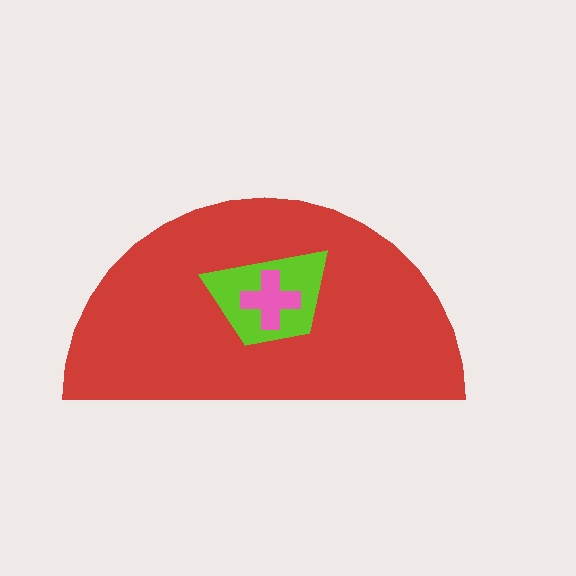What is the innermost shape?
The pink cross.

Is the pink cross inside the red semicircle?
Yes.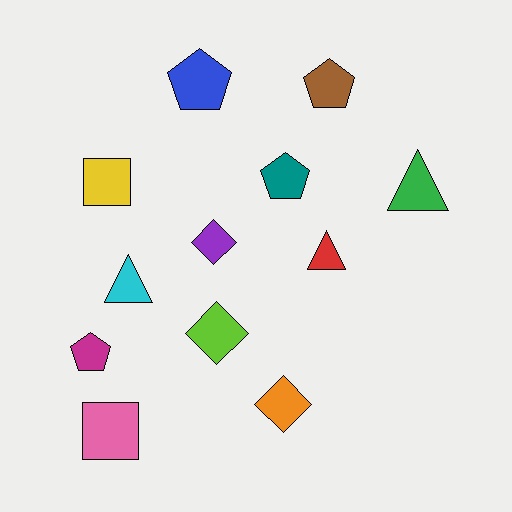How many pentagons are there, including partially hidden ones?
There are 4 pentagons.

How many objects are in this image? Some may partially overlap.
There are 12 objects.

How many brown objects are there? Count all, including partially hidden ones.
There is 1 brown object.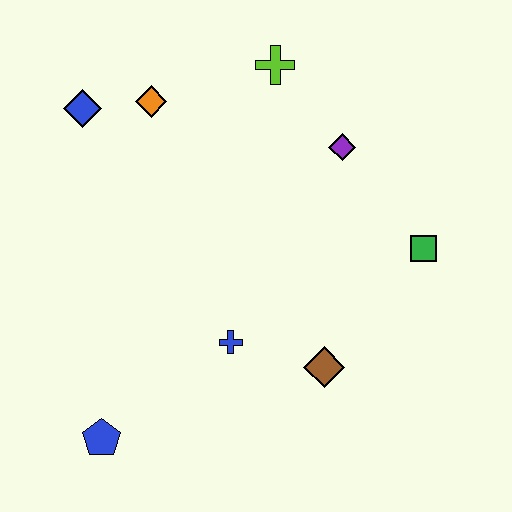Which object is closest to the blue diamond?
The orange diamond is closest to the blue diamond.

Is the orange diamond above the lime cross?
No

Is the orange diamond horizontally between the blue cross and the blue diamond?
Yes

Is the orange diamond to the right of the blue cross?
No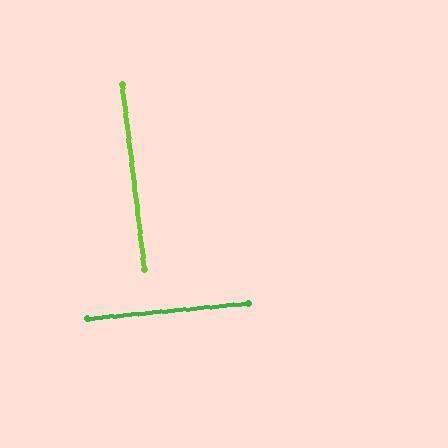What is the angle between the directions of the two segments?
Approximately 89 degrees.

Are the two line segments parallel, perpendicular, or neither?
Perpendicular — they meet at approximately 89°.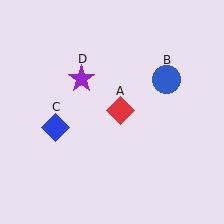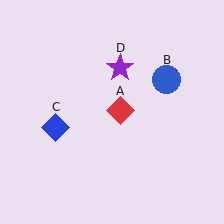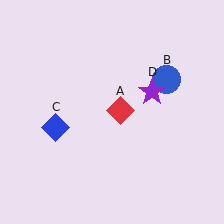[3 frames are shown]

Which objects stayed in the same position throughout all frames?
Red diamond (object A) and blue circle (object B) and blue diamond (object C) remained stationary.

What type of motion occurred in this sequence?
The purple star (object D) rotated clockwise around the center of the scene.